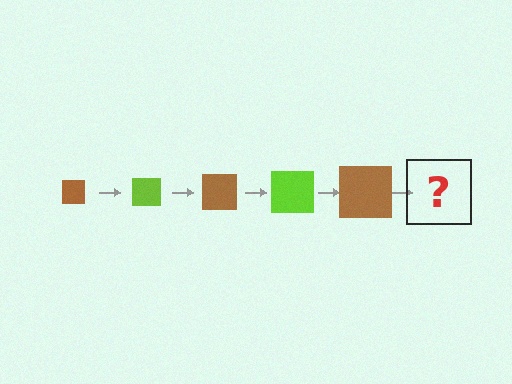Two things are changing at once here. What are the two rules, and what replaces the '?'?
The two rules are that the square grows larger each step and the color cycles through brown and lime. The '?' should be a lime square, larger than the previous one.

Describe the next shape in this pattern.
It should be a lime square, larger than the previous one.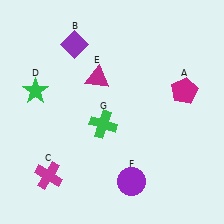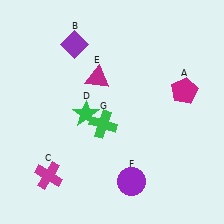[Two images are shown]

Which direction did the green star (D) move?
The green star (D) moved right.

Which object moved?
The green star (D) moved right.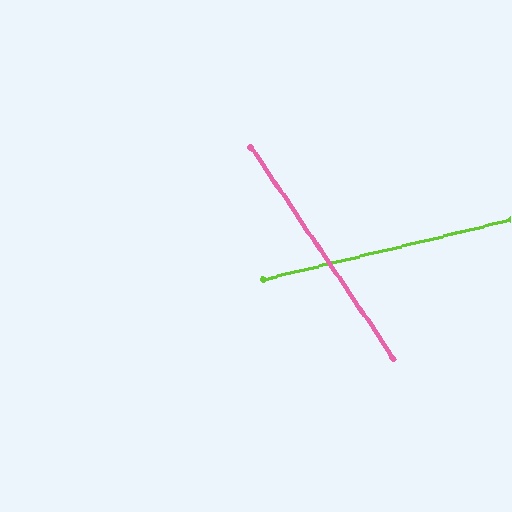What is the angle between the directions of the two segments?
Approximately 70 degrees.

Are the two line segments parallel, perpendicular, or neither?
Neither parallel nor perpendicular — they differ by about 70°.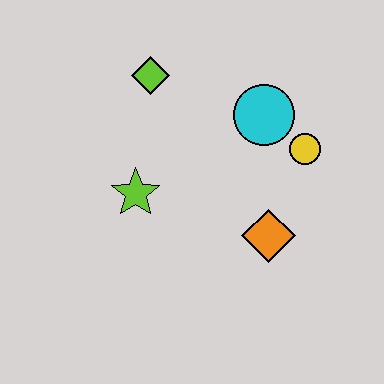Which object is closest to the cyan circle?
The yellow circle is closest to the cyan circle.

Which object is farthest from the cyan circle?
The lime star is farthest from the cyan circle.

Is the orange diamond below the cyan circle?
Yes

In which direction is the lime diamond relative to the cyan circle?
The lime diamond is to the left of the cyan circle.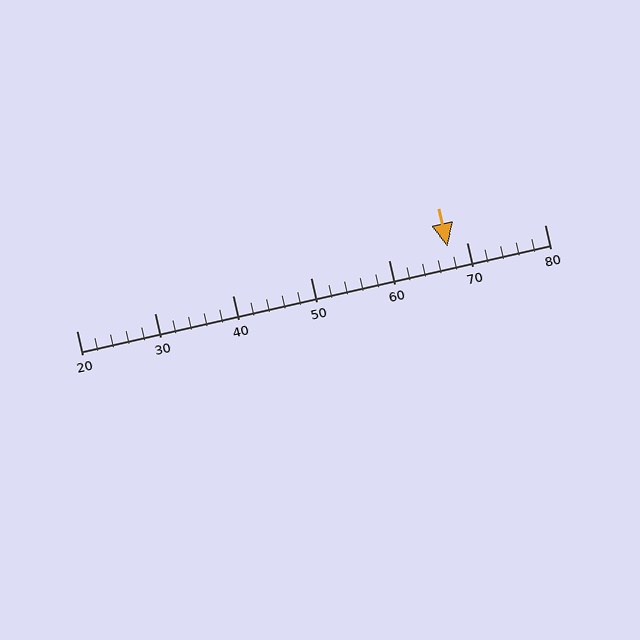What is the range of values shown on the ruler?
The ruler shows values from 20 to 80.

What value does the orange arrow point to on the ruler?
The orange arrow points to approximately 68.